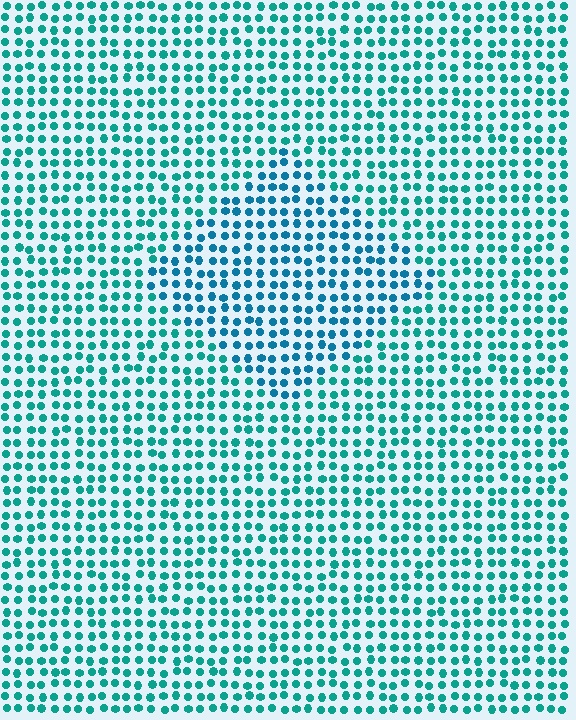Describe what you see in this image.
The image is filled with small teal elements in a uniform arrangement. A diamond-shaped region is visible where the elements are tinted to a slightly different hue, forming a subtle color boundary.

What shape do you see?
I see a diamond.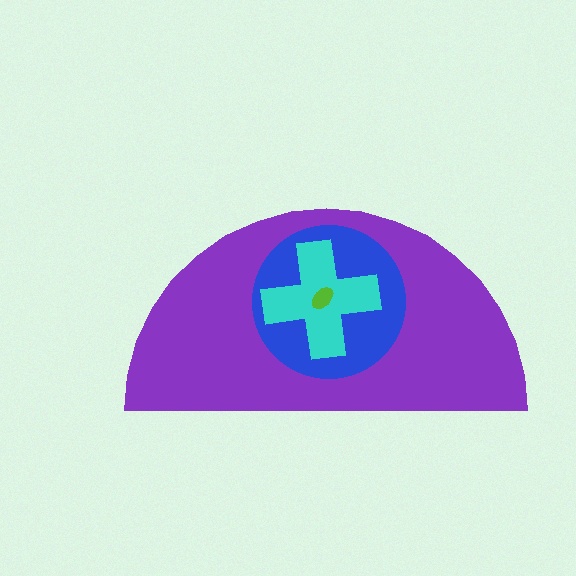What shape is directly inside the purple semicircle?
The blue circle.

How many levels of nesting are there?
4.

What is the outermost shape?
The purple semicircle.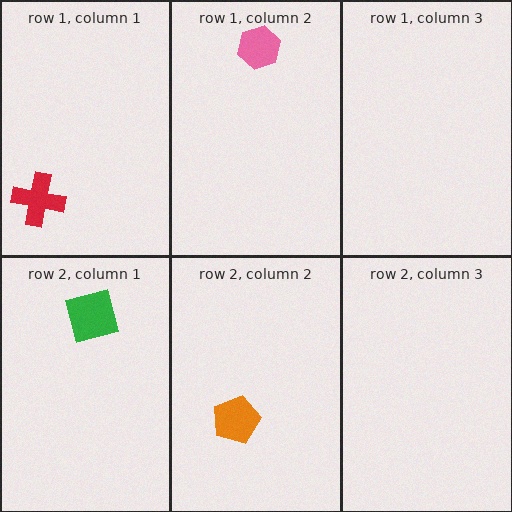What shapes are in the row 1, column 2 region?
The pink hexagon.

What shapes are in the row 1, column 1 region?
The red cross.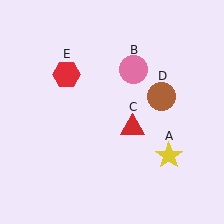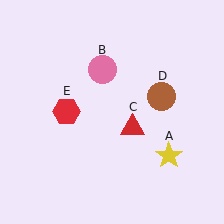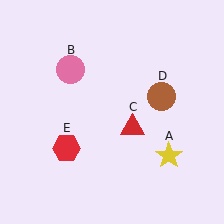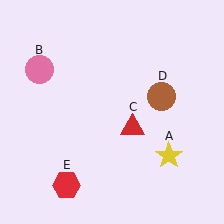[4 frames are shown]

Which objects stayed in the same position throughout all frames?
Yellow star (object A) and red triangle (object C) and brown circle (object D) remained stationary.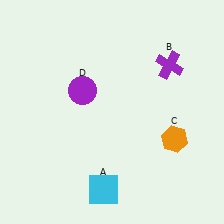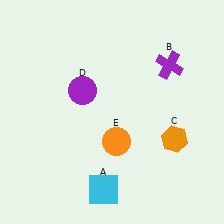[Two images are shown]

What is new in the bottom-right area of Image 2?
An orange circle (E) was added in the bottom-right area of Image 2.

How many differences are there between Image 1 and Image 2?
There is 1 difference between the two images.